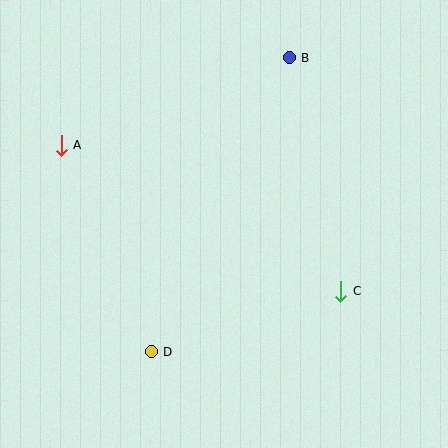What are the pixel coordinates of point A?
Point A is at (61, 145).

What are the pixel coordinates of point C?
Point C is at (341, 291).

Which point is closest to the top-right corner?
Point B is closest to the top-right corner.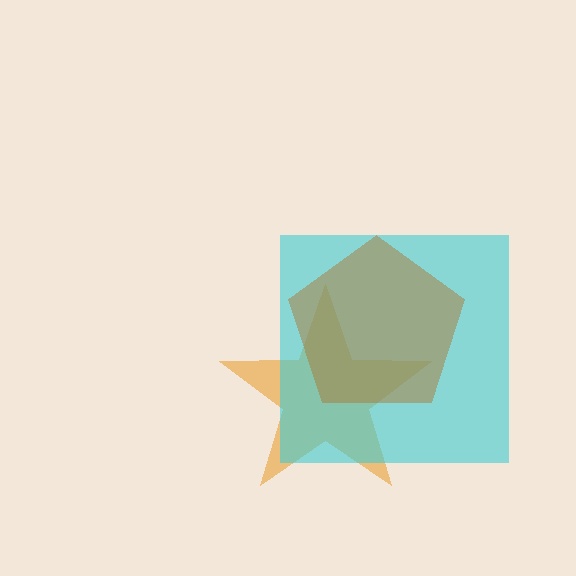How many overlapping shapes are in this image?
There are 3 overlapping shapes in the image.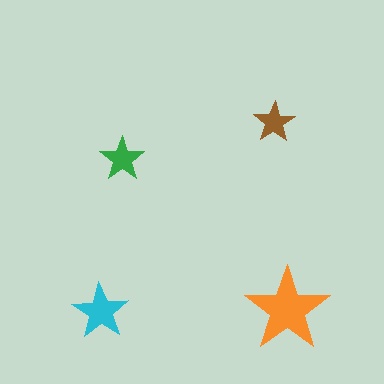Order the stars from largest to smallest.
the orange one, the cyan one, the green one, the brown one.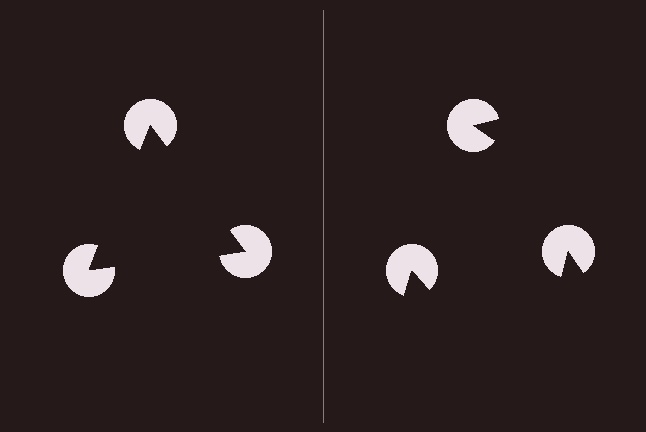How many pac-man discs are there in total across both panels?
6 — 3 on each side.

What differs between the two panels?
The pac-man discs are positioned identically on both sides; only the wedge orientations differ. On the left they align to a triangle; on the right they are misaligned.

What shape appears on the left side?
An illusory triangle.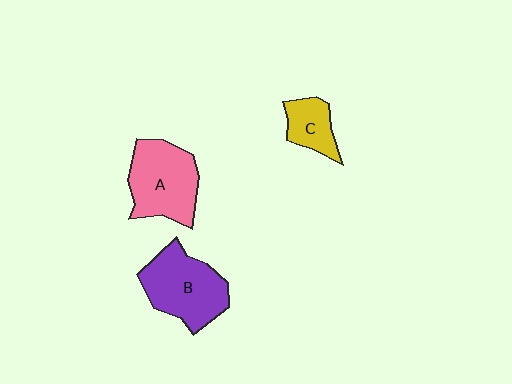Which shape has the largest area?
Shape B (purple).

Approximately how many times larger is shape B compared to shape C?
Approximately 2.1 times.